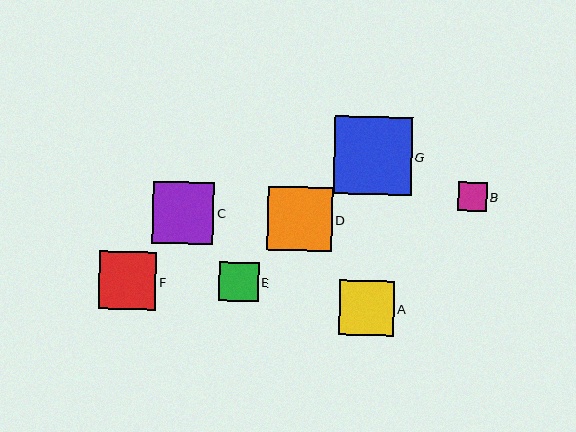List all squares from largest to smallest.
From largest to smallest: G, D, C, F, A, E, B.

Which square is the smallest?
Square B is the smallest with a size of approximately 29 pixels.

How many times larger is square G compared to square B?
Square G is approximately 2.7 times the size of square B.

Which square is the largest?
Square G is the largest with a size of approximately 78 pixels.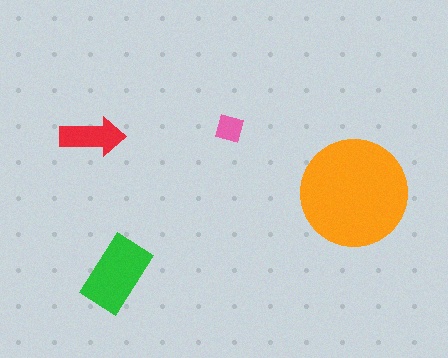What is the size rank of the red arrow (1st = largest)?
3rd.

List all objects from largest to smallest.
The orange circle, the green rectangle, the red arrow, the pink diamond.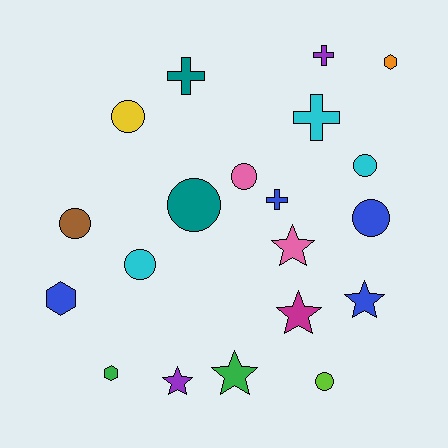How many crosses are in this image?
There are 4 crosses.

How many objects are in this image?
There are 20 objects.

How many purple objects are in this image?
There are 2 purple objects.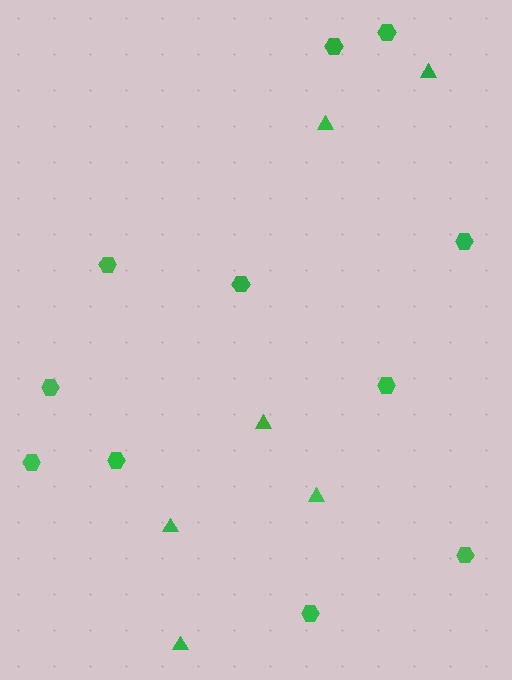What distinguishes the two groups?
There are 2 groups: one group of triangles (6) and one group of hexagons (11).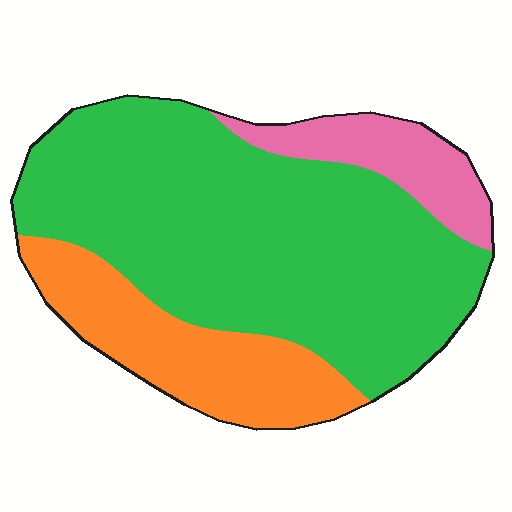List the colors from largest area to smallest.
From largest to smallest: green, orange, pink.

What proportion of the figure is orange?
Orange takes up between a sixth and a third of the figure.